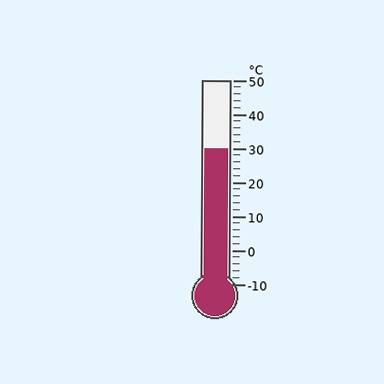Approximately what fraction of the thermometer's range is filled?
The thermometer is filled to approximately 65% of its range.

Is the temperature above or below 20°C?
The temperature is above 20°C.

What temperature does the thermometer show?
The thermometer shows approximately 30°C.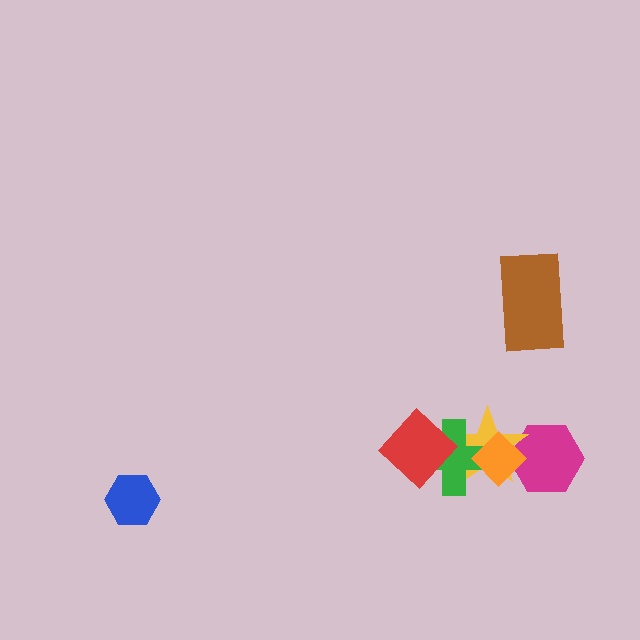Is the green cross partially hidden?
Yes, it is partially covered by another shape.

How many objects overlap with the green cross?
3 objects overlap with the green cross.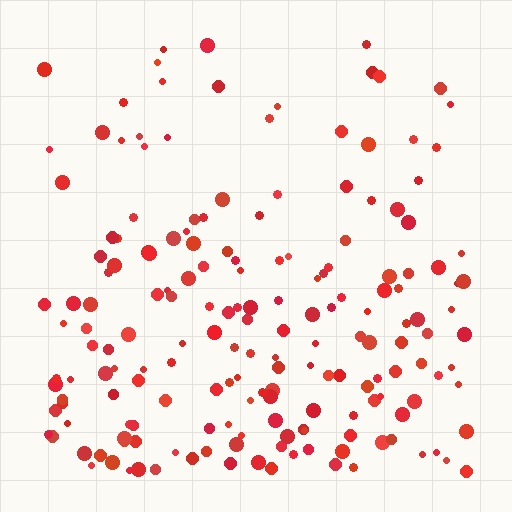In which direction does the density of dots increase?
From top to bottom, with the bottom side densest.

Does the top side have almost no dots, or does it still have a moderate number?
Still a moderate number, just noticeably fewer than the bottom.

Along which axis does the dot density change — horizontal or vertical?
Vertical.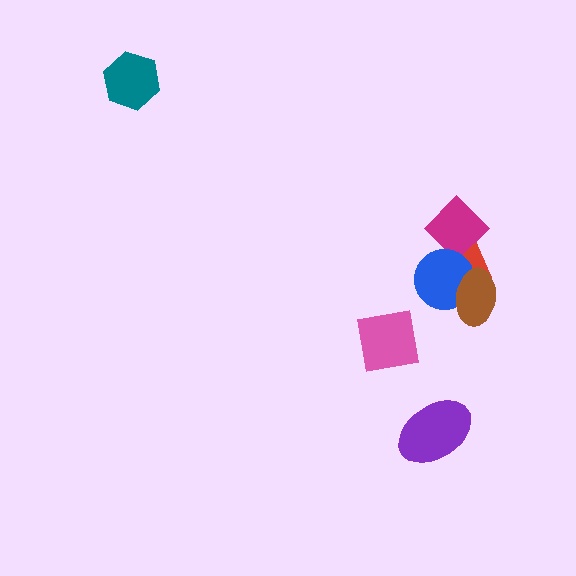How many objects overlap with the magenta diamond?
2 objects overlap with the magenta diamond.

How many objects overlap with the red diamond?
3 objects overlap with the red diamond.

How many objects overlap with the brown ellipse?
2 objects overlap with the brown ellipse.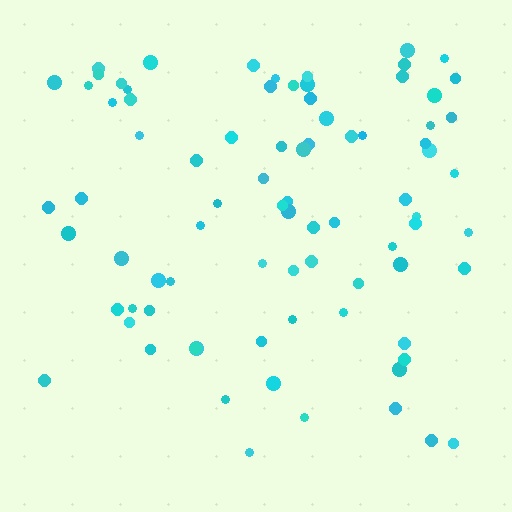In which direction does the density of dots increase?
From bottom to top, with the top side densest.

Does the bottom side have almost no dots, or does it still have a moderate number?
Still a moderate number, just noticeably fewer than the top.